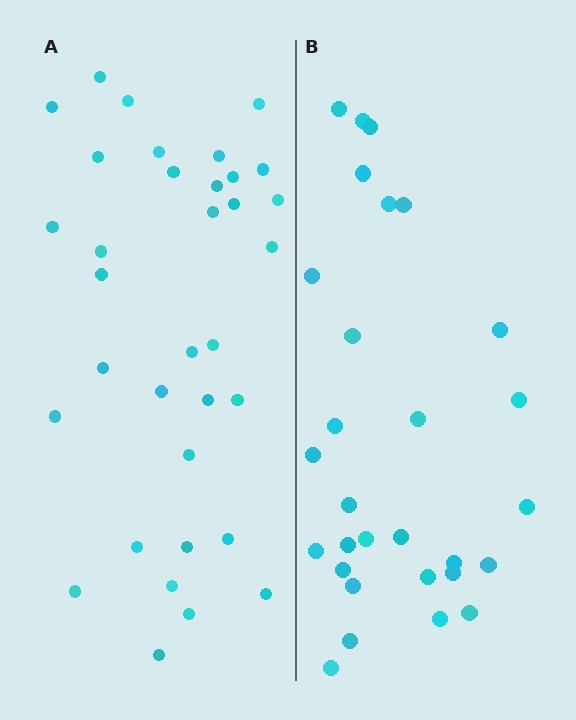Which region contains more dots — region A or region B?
Region A (the left region) has more dots.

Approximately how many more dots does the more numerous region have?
Region A has about 5 more dots than region B.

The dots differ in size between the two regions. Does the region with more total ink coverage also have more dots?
No. Region B has more total ink coverage because its dots are larger, but region A actually contains more individual dots. Total area can be misleading — the number of items is what matters here.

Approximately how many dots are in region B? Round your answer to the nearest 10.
About 30 dots. (The exact count is 29, which rounds to 30.)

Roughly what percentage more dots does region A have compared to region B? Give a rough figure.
About 15% more.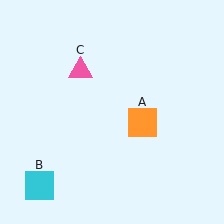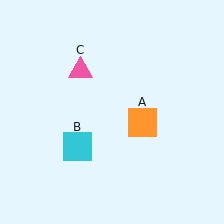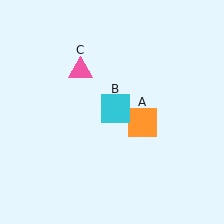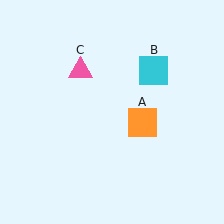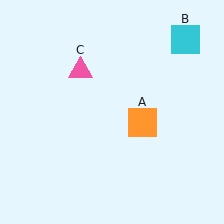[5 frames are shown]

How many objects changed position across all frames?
1 object changed position: cyan square (object B).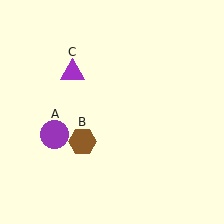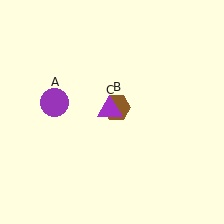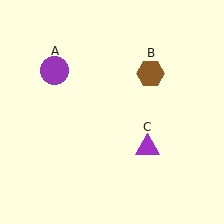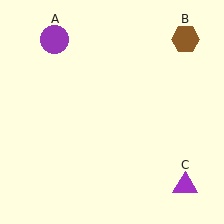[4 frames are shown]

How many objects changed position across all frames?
3 objects changed position: purple circle (object A), brown hexagon (object B), purple triangle (object C).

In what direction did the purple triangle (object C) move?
The purple triangle (object C) moved down and to the right.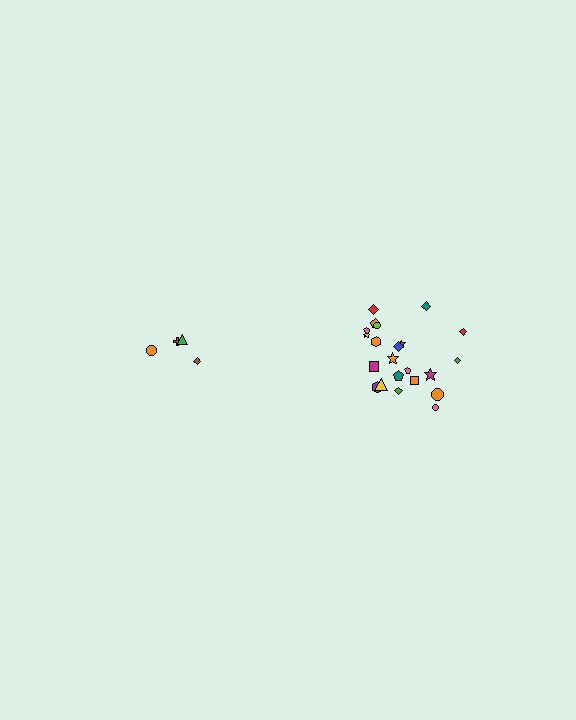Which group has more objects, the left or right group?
The right group.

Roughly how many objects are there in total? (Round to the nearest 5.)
Roughly 25 objects in total.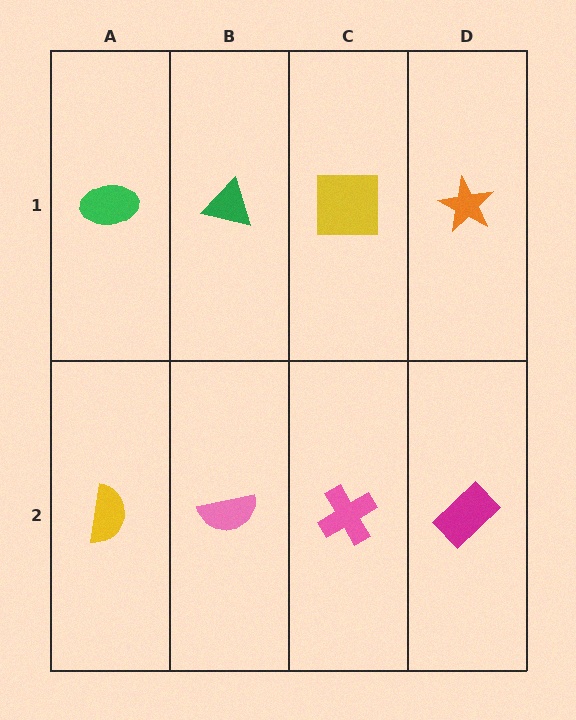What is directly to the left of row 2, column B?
A yellow semicircle.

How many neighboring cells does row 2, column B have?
3.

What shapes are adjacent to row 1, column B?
A pink semicircle (row 2, column B), a green ellipse (row 1, column A), a yellow square (row 1, column C).